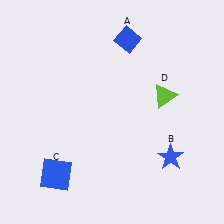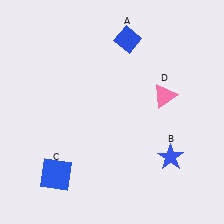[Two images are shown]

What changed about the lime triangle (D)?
In Image 1, D is lime. In Image 2, it changed to pink.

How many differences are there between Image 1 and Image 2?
There is 1 difference between the two images.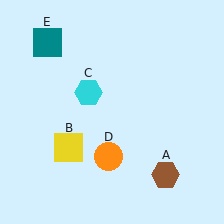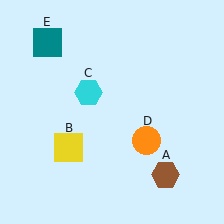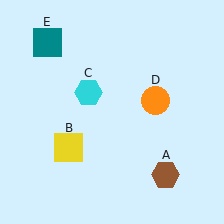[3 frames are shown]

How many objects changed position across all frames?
1 object changed position: orange circle (object D).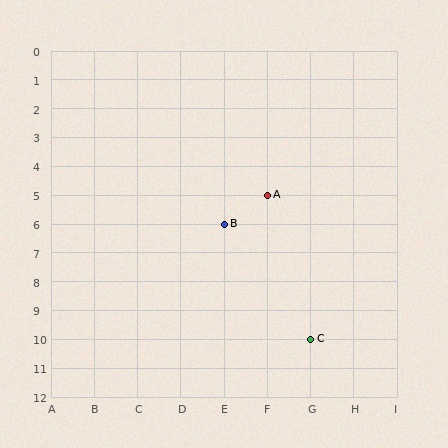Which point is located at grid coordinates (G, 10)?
Point C is at (G, 10).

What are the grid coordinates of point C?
Point C is at grid coordinates (G, 10).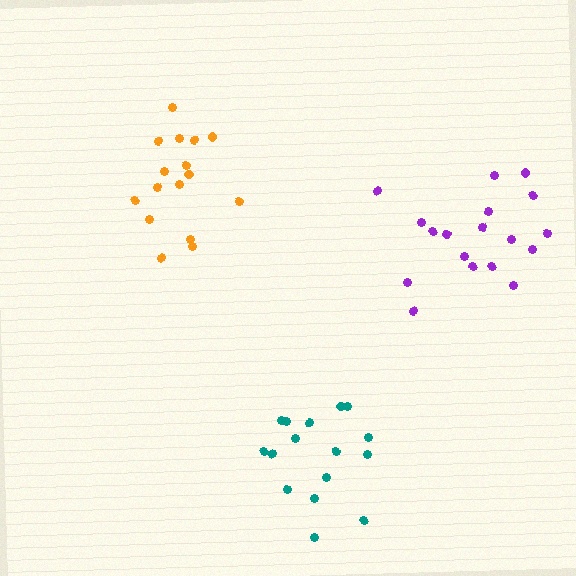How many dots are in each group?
Group 1: 16 dots, Group 2: 16 dots, Group 3: 18 dots (50 total).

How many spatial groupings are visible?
There are 3 spatial groupings.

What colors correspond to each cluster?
The clusters are colored: orange, teal, purple.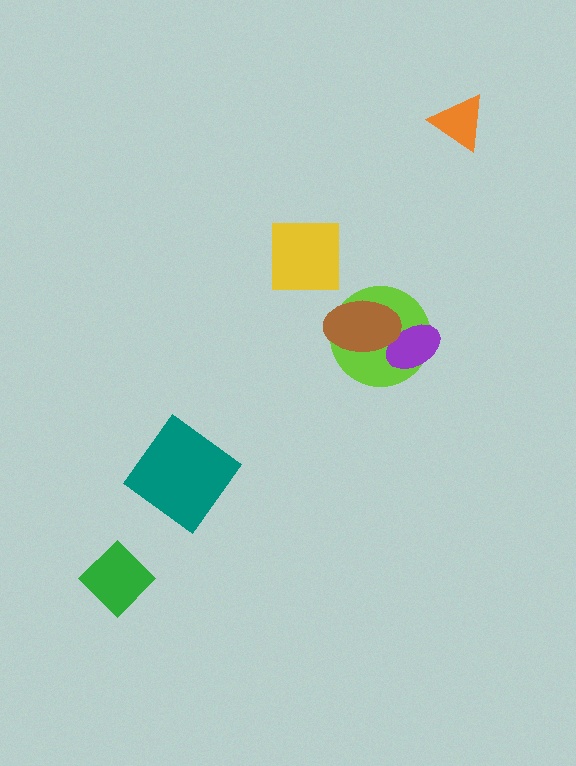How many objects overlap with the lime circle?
2 objects overlap with the lime circle.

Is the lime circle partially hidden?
Yes, it is partially covered by another shape.